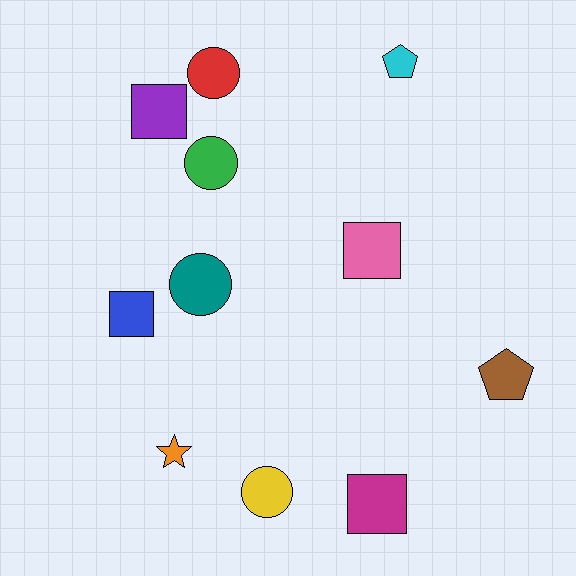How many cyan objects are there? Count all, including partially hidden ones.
There is 1 cyan object.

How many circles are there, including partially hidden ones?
There are 4 circles.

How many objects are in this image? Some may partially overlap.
There are 11 objects.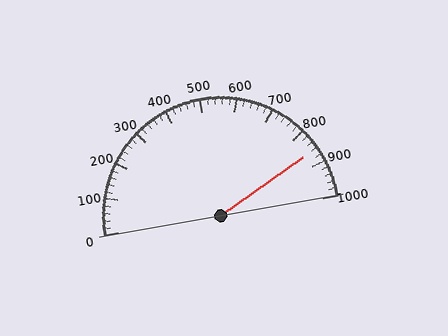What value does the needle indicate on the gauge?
The needle indicates approximately 860.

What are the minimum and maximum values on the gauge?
The gauge ranges from 0 to 1000.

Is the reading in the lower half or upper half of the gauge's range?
The reading is in the upper half of the range (0 to 1000).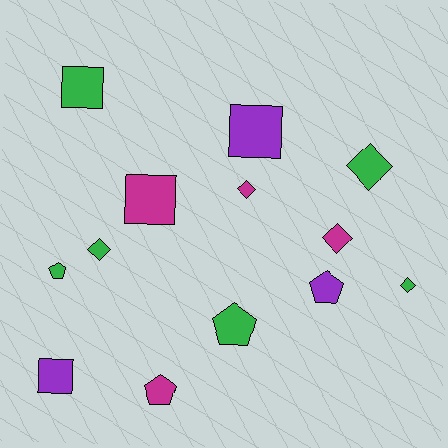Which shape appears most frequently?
Diamond, with 5 objects.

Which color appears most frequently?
Green, with 6 objects.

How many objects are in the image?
There are 13 objects.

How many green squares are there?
There is 1 green square.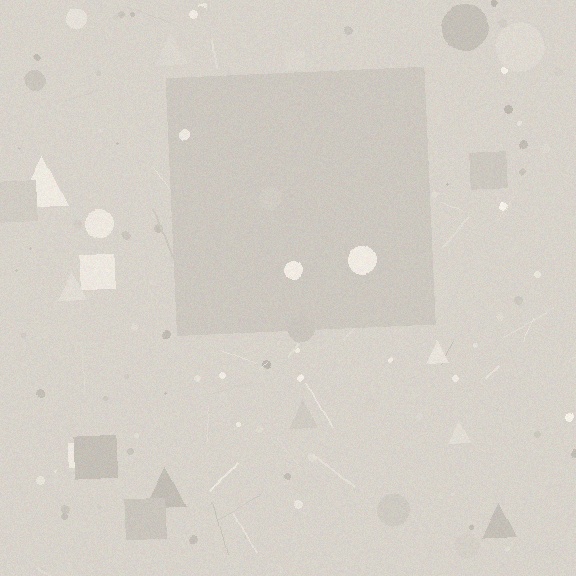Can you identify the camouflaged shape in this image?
The camouflaged shape is a square.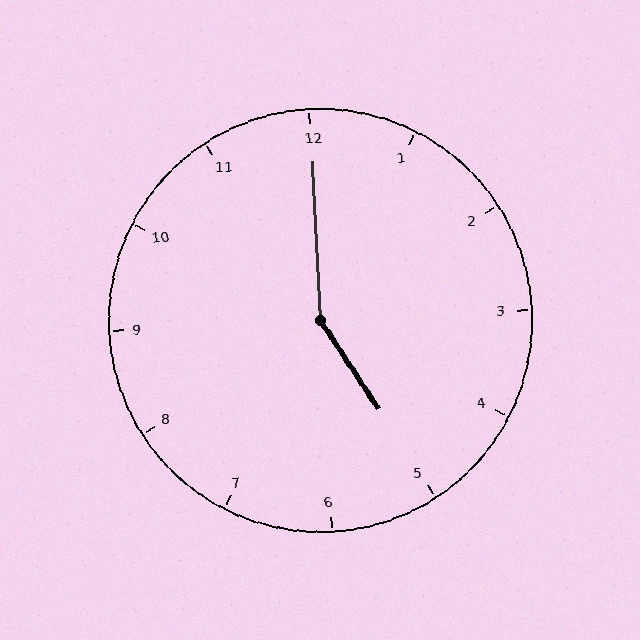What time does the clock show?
5:00.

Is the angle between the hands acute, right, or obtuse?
It is obtuse.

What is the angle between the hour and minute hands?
Approximately 150 degrees.